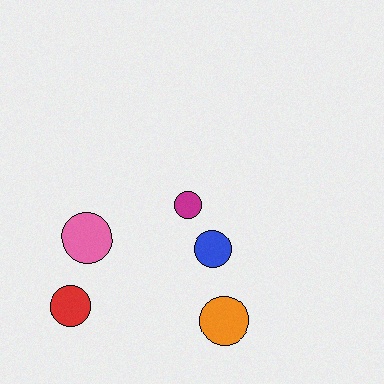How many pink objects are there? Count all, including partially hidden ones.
There is 1 pink object.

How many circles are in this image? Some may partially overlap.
There are 5 circles.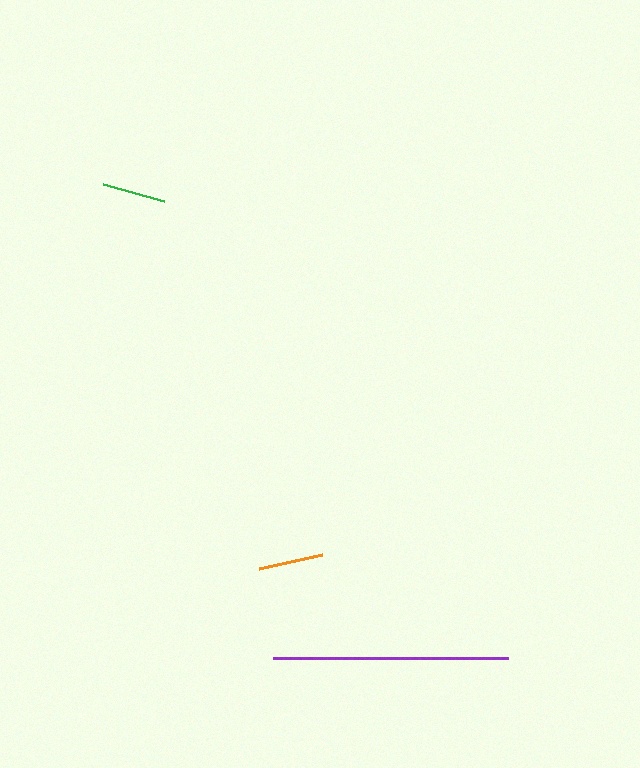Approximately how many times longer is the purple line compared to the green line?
The purple line is approximately 3.7 times the length of the green line.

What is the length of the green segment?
The green segment is approximately 63 pixels long.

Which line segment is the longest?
The purple line is the longest at approximately 235 pixels.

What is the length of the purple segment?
The purple segment is approximately 235 pixels long.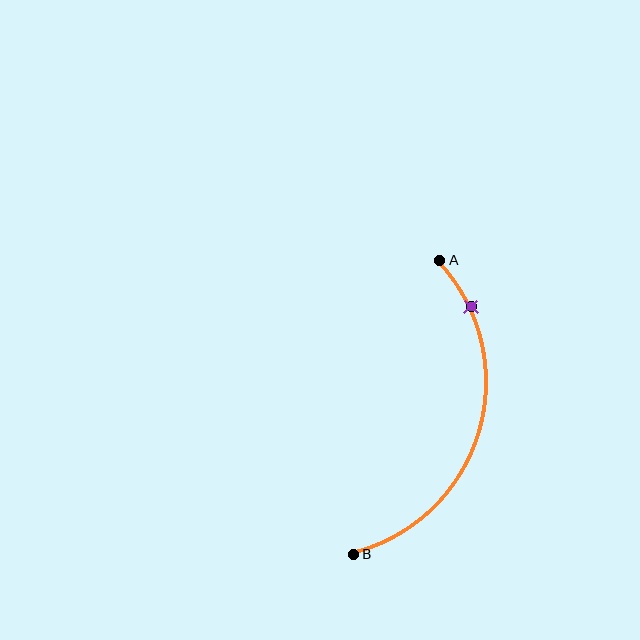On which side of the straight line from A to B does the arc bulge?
The arc bulges to the right of the straight line connecting A and B.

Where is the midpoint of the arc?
The arc midpoint is the point on the curve farthest from the straight line joining A and B. It sits to the right of that line.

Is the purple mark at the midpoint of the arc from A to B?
No. The purple mark lies on the arc but is closer to endpoint A. The arc midpoint would be at the point on the curve equidistant along the arc from both A and B.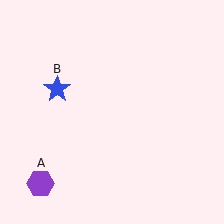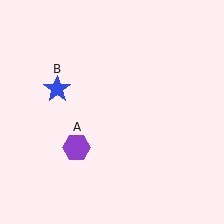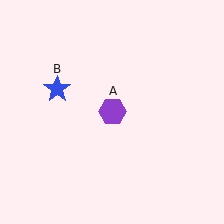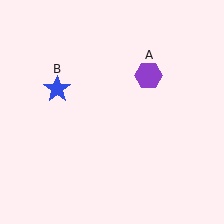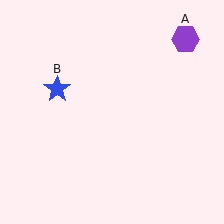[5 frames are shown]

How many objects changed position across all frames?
1 object changed position: purple hexagon (object A).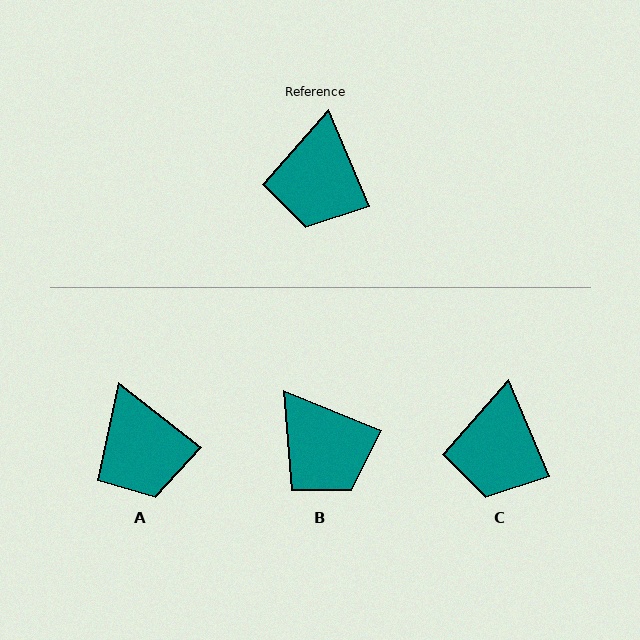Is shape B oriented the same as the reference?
No, it is off by about 45 degrees.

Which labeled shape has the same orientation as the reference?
C.